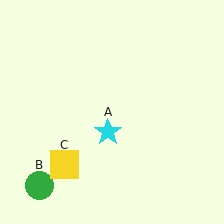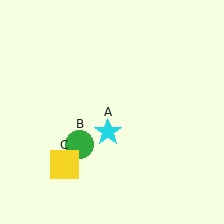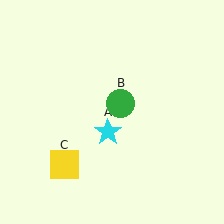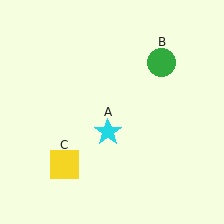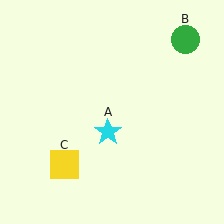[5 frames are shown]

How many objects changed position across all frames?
1 object changed position: green circle (object B).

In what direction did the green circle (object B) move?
The green circle (object B) moved up and to the right.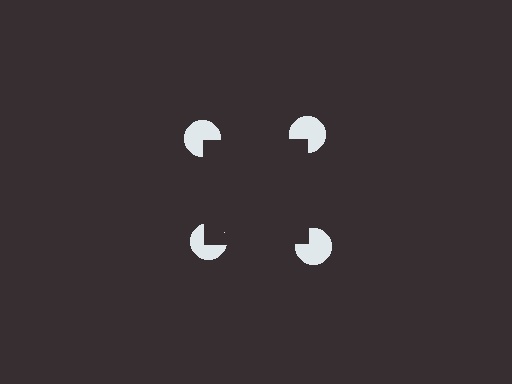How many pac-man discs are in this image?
There are 4 — one at each vertex of the illusory square.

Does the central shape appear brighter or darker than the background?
It typically appears slightly darker than the background, even though no actual brightness change is drawn.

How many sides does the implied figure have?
4 sides.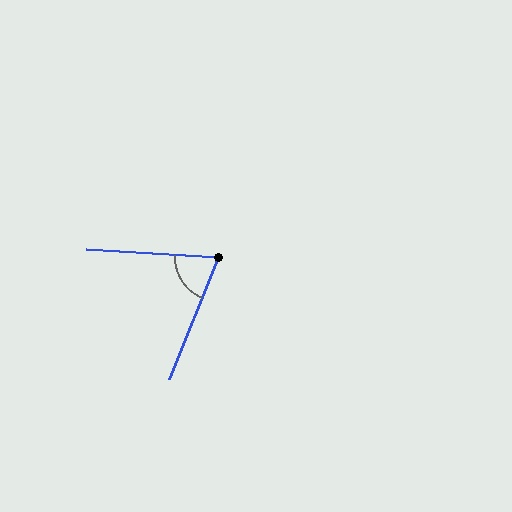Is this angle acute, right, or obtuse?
It is acute.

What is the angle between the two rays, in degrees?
Approximately 71 degrees.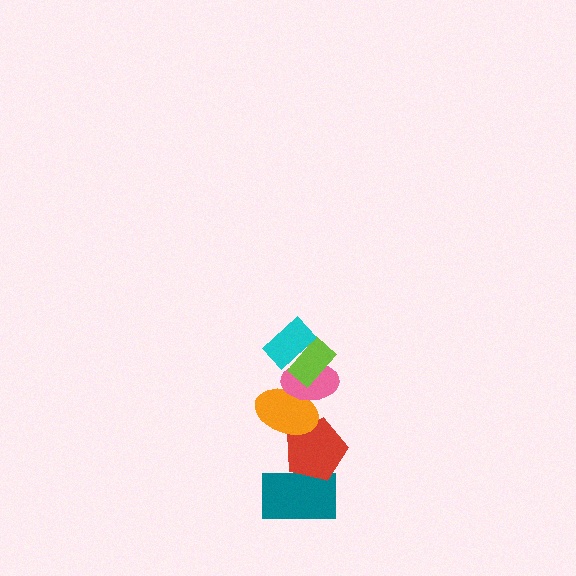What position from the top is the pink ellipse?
The pink ellipse is 3rd from the top.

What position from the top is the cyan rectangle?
The cyan rectangle is 1st from the top.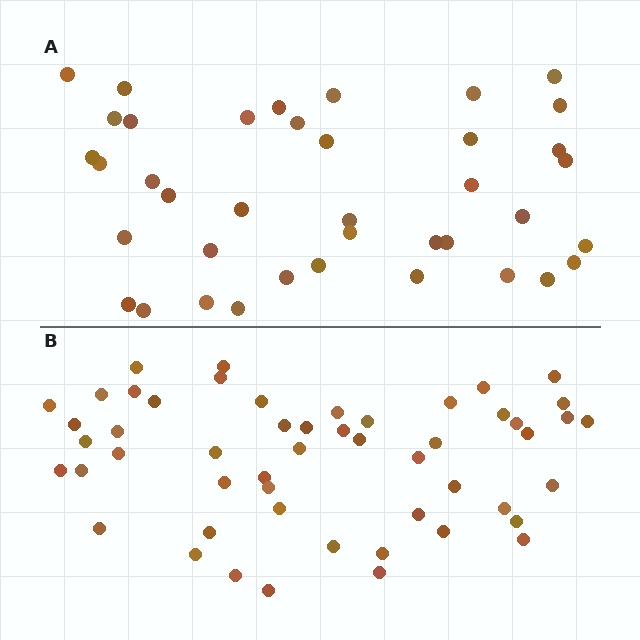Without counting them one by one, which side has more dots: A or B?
Region B (the bottom region) has more dots.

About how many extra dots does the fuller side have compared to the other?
Region B has approximately 15 more dots than region A.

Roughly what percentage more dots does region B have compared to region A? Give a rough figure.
About 35% more.